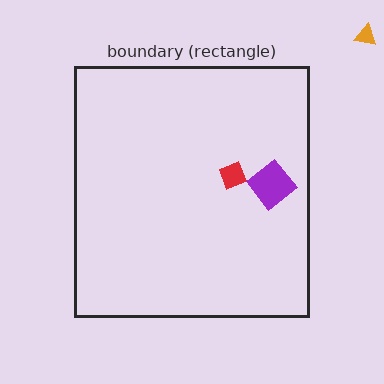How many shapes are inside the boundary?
2 inside, 1 outside.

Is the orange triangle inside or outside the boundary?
Outside.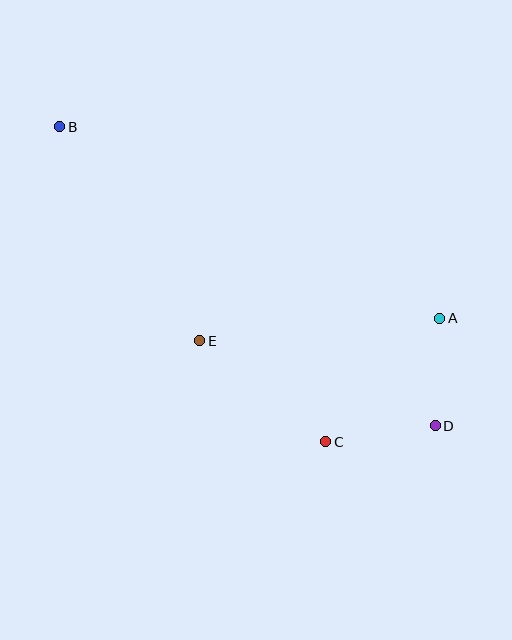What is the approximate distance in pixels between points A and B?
The distance between A and B is approximately 426 pixels.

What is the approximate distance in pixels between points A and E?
The distance between A and E is approximately 241 pixels.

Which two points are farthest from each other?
Points B and D are farthest from each other.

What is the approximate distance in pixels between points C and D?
The distance between C and D is approximately 111 pixels.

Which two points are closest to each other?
Points A and D are closest to each other.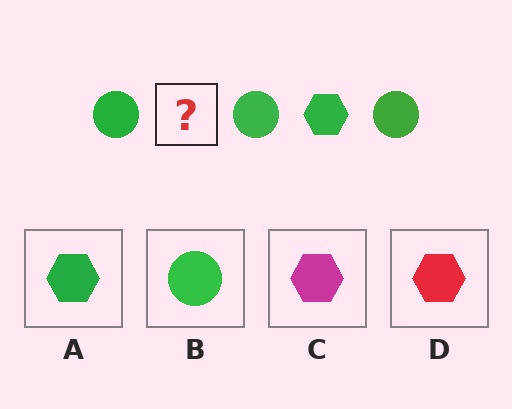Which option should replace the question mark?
Option A.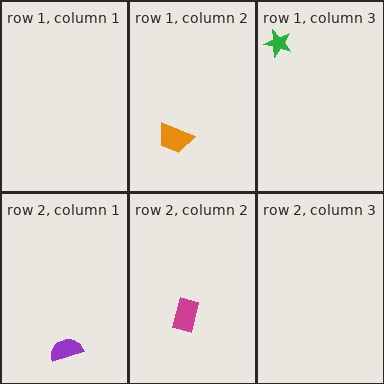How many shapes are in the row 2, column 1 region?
1.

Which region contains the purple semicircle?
The row 2, column 1 region.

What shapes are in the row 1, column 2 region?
The orange trapezoid.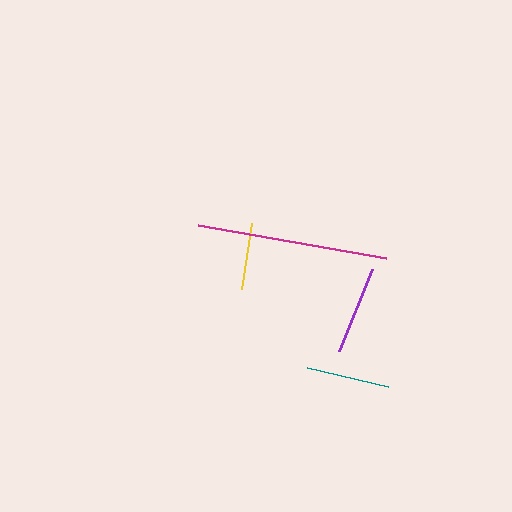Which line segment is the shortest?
The yellow line is the shortest at approximately 67 pixels.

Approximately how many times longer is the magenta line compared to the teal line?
The magenta line is approximately 2.3 times the length of the teal line.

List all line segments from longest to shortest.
From longest to shortest: magenta, purple, teal, yellow.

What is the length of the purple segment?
The purple segment is approximately 88 pixels long.